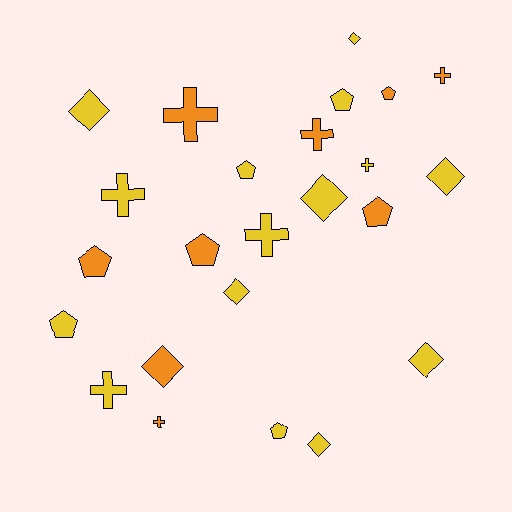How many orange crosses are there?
There are 4 orange crosses.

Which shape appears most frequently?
Diamond, with 8 objects.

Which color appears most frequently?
Yellow, with 15 objects.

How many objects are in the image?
There are 24 objects.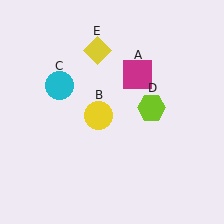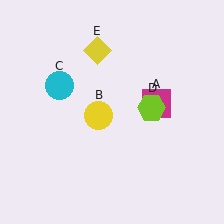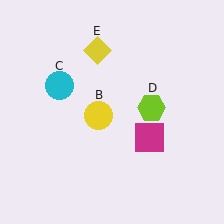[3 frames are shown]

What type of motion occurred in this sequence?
The magenta square (object A) rotated clockwise around the center of the scene.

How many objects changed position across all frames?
1 object changed position: magenta square (object A).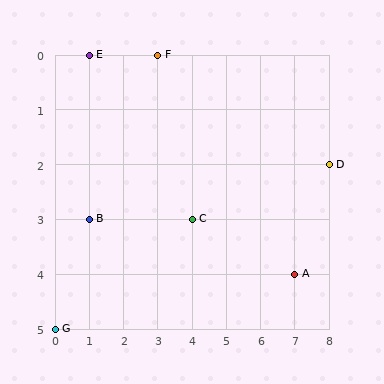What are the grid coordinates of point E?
Point E is at grid coordinates (1, 0).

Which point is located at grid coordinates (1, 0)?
Point E is at (1, 0).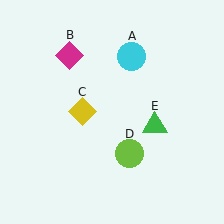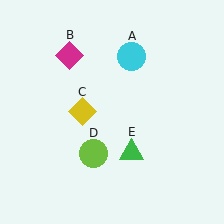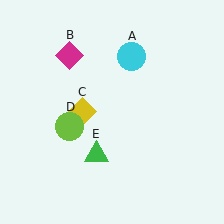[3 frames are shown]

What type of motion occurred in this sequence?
The lime circle (object D), green triangle (object E) rotated clockwise around the center of the scene.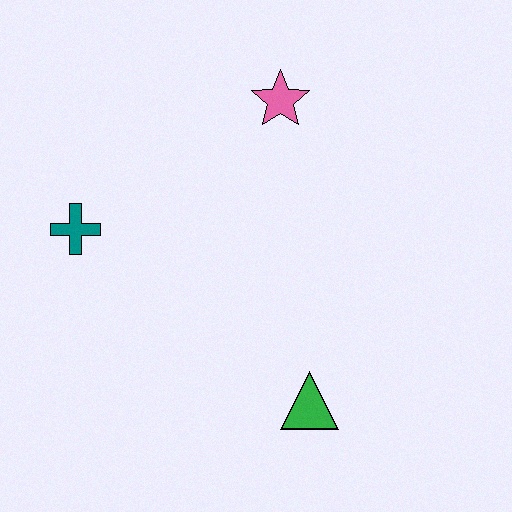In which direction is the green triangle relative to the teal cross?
The green triangle is to the right of the teal cross.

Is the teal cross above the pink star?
No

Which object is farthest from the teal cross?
The green triangle is farthest from the teal cross.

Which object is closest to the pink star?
The teal cross is closest to the pink star.